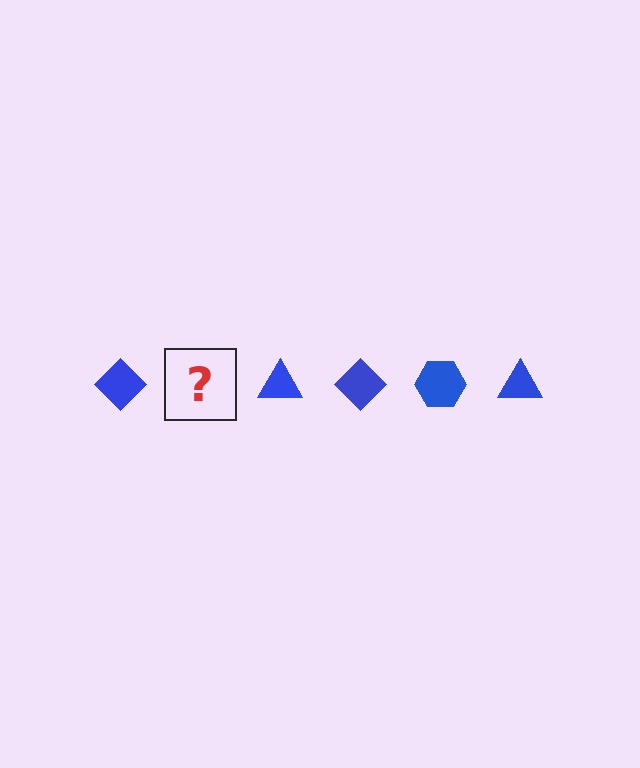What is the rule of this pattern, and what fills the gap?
The rule is that the pattern cycles through diamond, hexagon, triangle shapes in blue. The gap should be filled with a blue hexagon.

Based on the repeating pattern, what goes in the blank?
The blank should be a blue hexagon.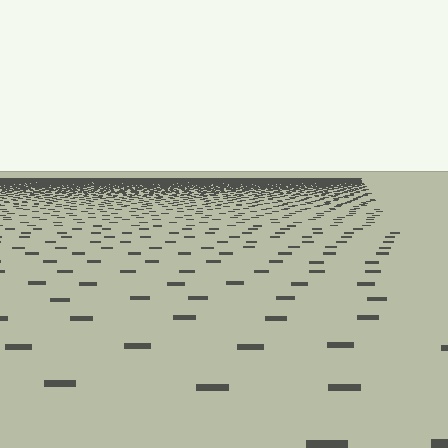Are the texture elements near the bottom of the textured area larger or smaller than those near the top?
Larger. Near the bottom, elements are closer to the viewer and appear at a bigger on-screen size.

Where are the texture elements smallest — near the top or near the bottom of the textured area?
Near the top.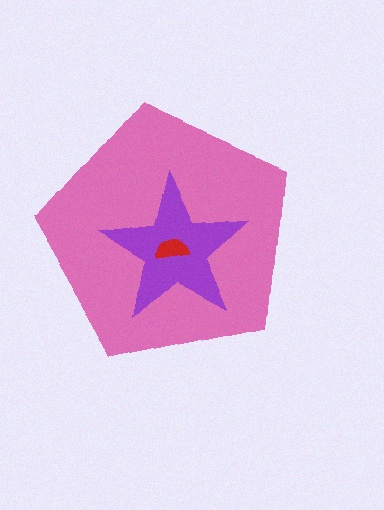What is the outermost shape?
The pink pentagon.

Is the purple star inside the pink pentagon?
Yes.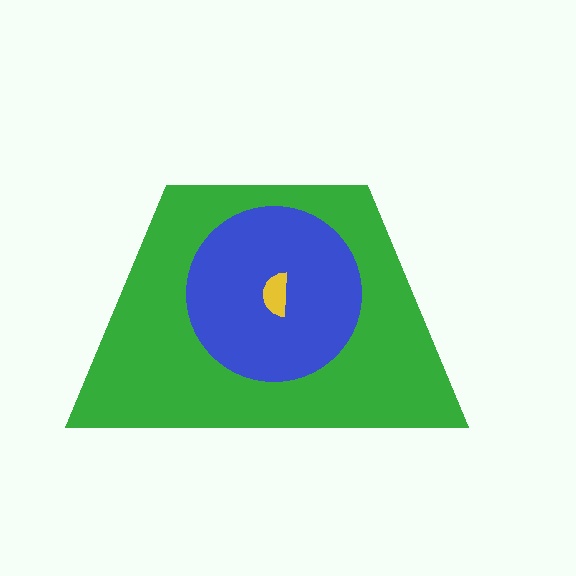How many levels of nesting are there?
3.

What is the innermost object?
The yellow semicircle.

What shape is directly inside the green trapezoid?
The blue circle.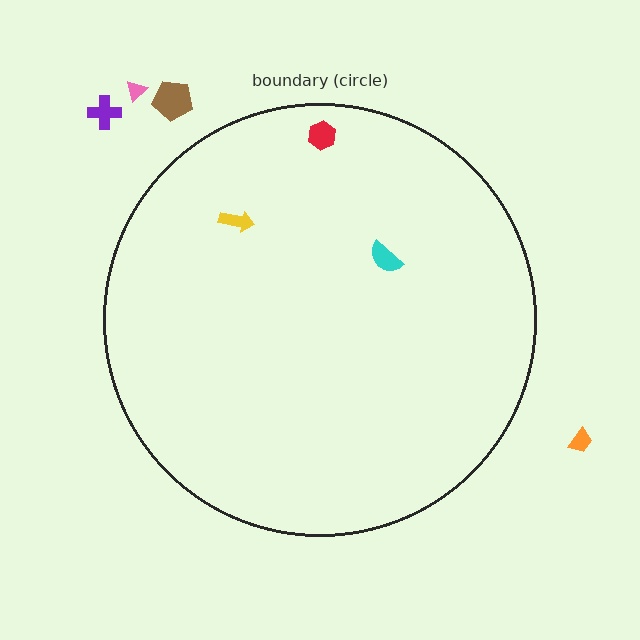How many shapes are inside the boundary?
3 inside, 4 outside.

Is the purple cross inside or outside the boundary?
Outside.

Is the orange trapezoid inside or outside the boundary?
Outside.